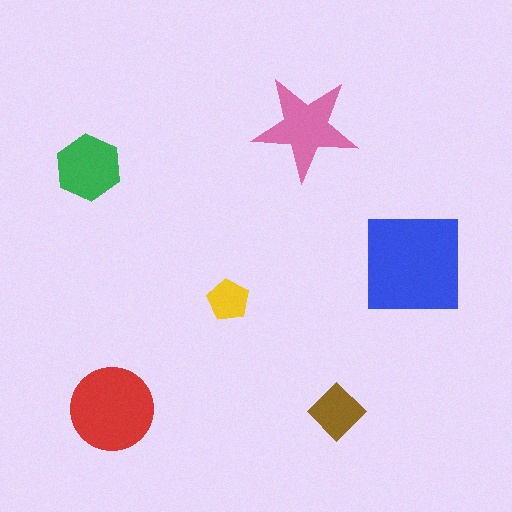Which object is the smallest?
The yellow pentagon.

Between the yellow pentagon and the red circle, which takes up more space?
The red circle.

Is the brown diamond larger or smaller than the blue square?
Smaller.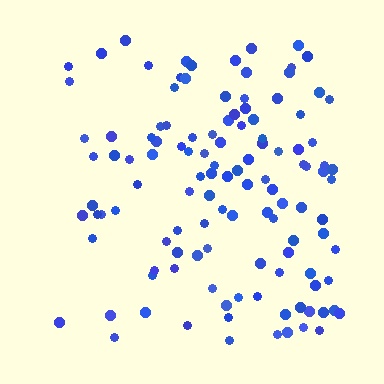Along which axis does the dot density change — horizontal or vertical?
Horizontal.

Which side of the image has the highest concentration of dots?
The right.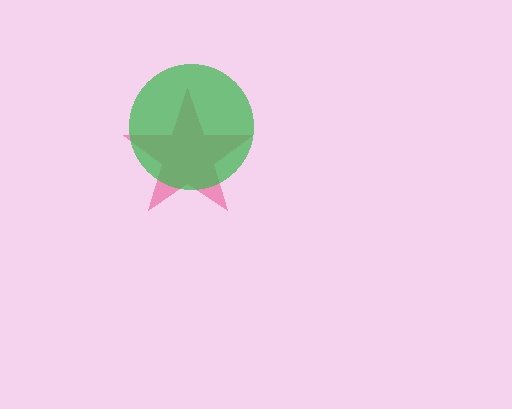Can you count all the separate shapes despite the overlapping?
Yes, there are 2 separate shapes.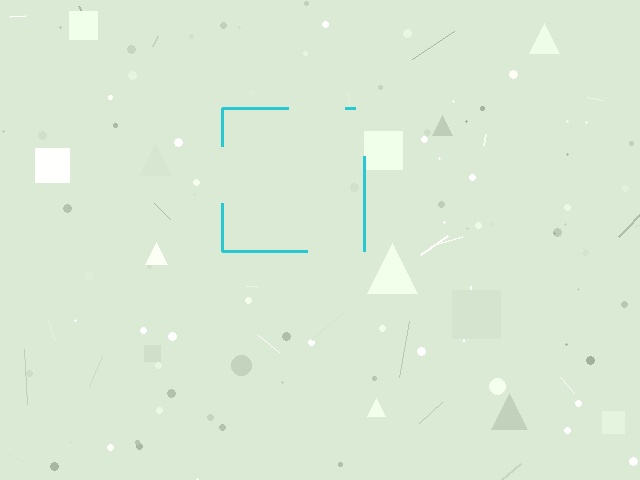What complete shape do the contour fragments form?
The contour fragments form a square.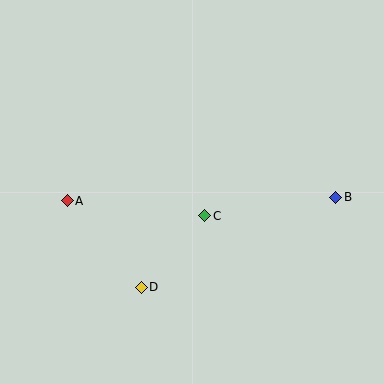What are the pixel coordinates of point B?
Point B is at (336, 197).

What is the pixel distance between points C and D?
The distance between C and D is 95 pixels.